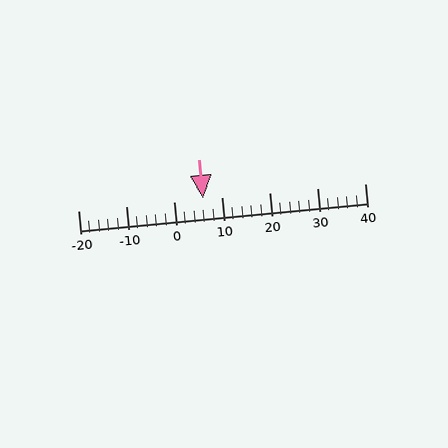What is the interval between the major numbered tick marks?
The major tick marks are spaced 10 units apart.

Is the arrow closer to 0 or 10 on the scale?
The arrow is closer to 10.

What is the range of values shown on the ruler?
The ruler shows values from -20 to 40.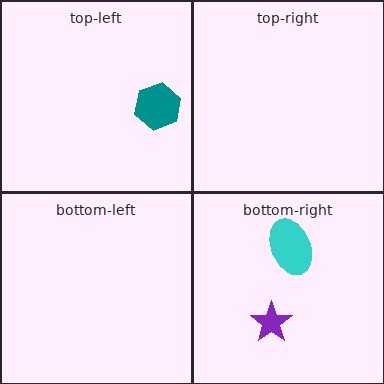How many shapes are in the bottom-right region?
2.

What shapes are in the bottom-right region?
The purple star, the cyan ellipse.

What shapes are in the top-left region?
The teal hexagon.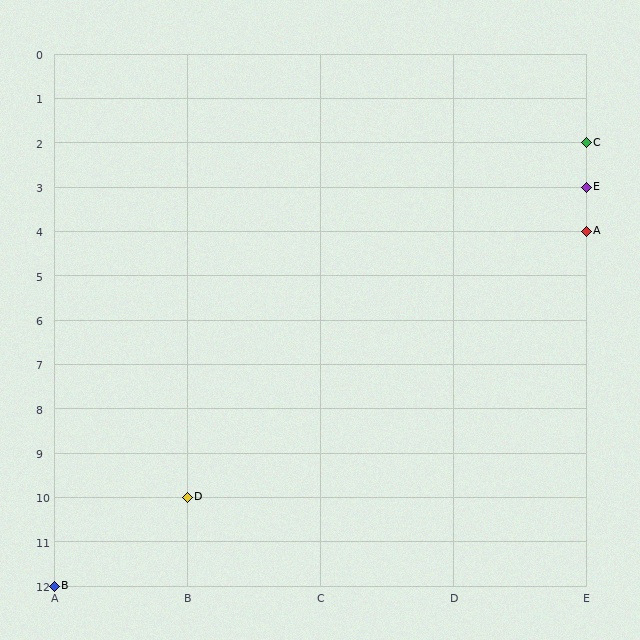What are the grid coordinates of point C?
Point C is at grid coordinates (E, 2).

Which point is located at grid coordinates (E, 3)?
Point E is at (E, 3).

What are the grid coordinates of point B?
Point B is at grid coordinates (A, 12).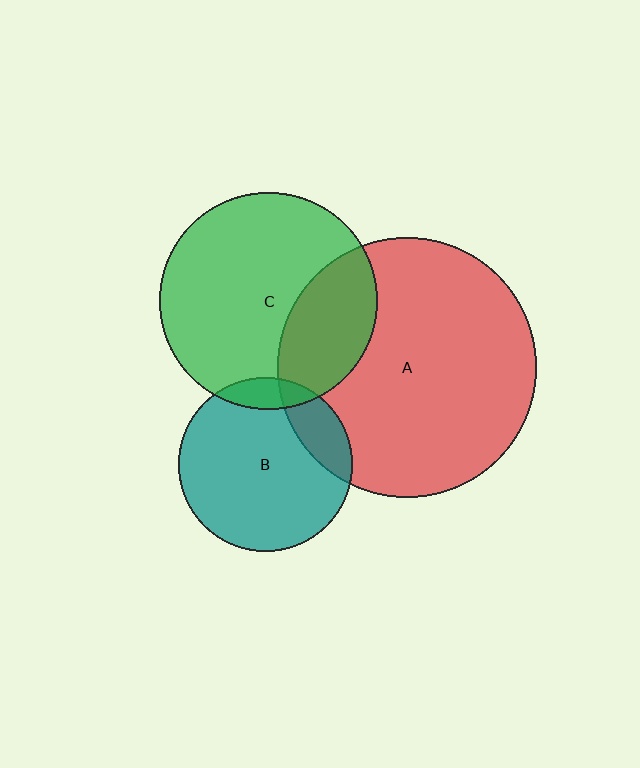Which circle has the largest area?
Circle A (red).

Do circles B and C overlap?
Yes.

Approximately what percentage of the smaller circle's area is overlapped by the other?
Approximately 10%.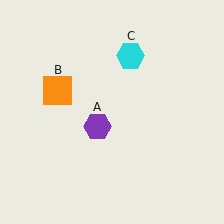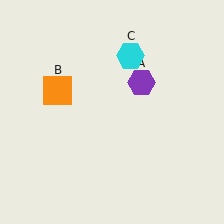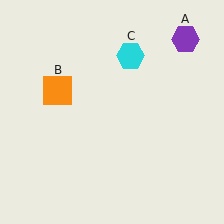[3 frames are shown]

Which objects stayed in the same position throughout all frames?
Orange square (object B) and cyan hexagon (object C) remained stationary.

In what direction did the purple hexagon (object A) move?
The purple hexagon (object A) moved up and to the right.